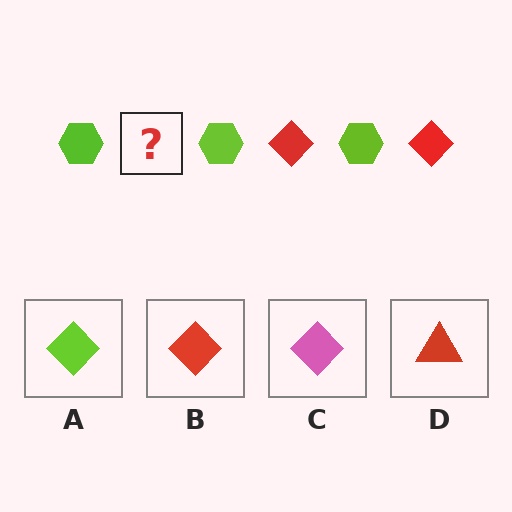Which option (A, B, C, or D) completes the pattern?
B.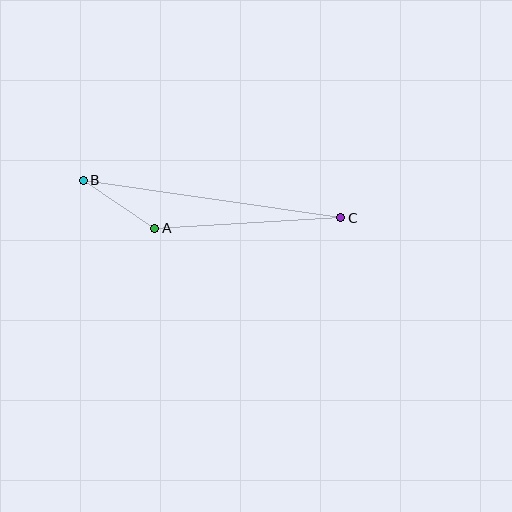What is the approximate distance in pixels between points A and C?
The distance between A and C is approximately 186 pixels.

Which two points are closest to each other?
Points A and B are closest to each other.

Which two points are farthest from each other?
Points B and C are farthest from each other.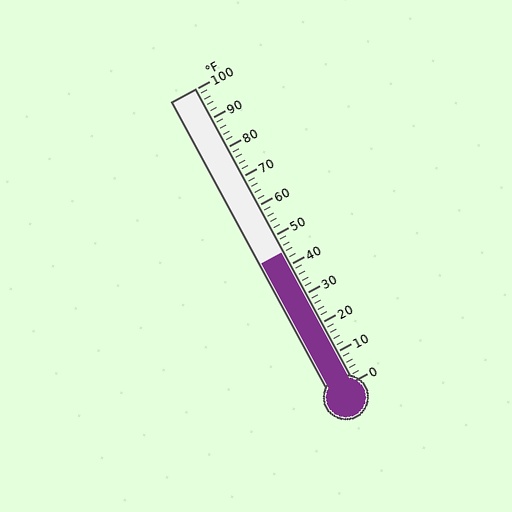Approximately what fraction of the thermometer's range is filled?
The thermometer is filled to approximately 45% of its range.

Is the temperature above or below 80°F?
The temperature is below 80°F.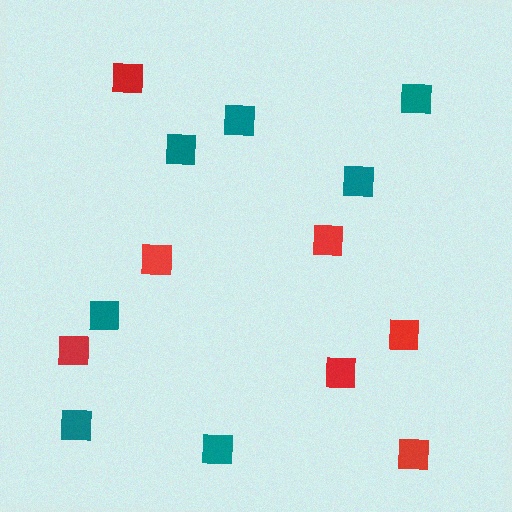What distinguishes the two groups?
There are 2 groups: one group of teal squares (7) and one group of red squares (7).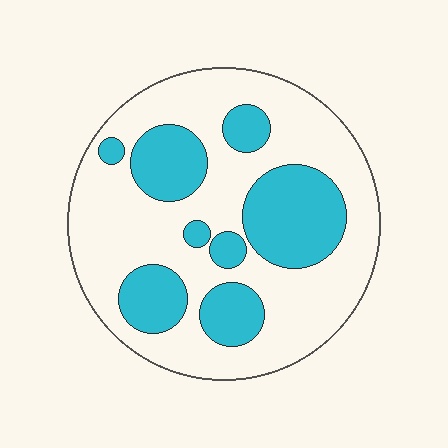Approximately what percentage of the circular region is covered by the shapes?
Approximately 30%.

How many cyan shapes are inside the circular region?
8.